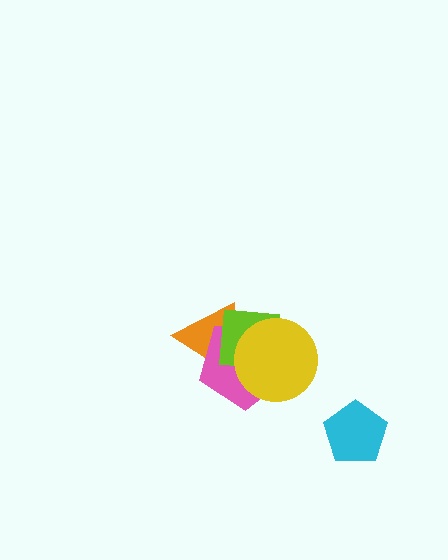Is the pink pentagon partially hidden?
Yes, it is partially covered by another shape.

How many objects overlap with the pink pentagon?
3 objects overlap with the pink pentagon.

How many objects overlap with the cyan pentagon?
0 objects overlap with the cyan pentagon.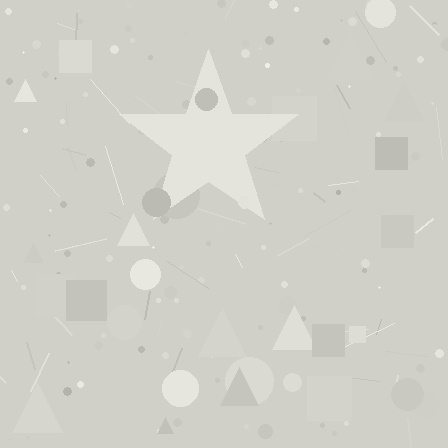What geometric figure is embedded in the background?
A star is embedded in the background.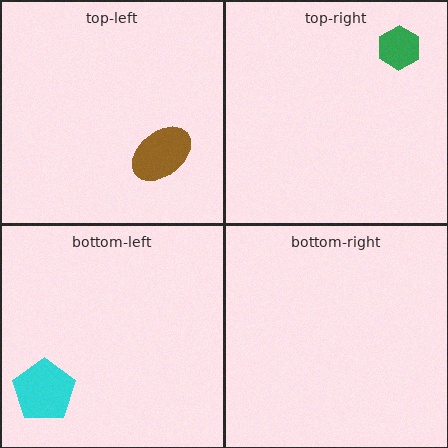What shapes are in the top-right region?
The green hexagon.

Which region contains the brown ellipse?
The top-left region.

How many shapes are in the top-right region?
1.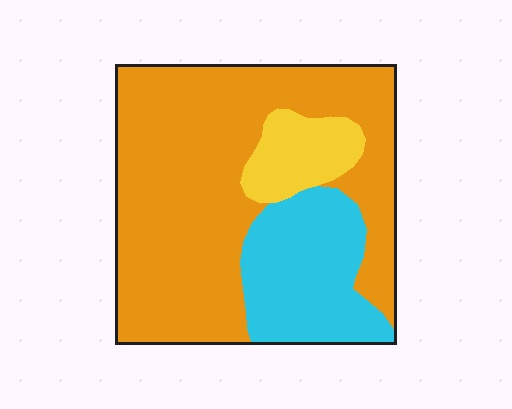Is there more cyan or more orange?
Orange.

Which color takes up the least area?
Yellow, at roughly 10%.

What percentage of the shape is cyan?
Cyan covers about 25% of the shape.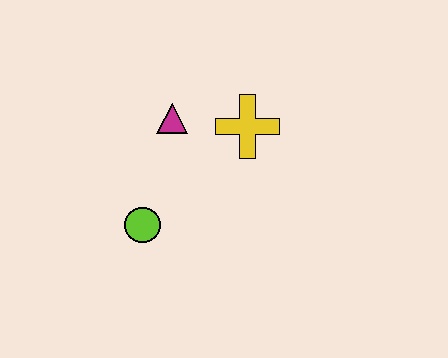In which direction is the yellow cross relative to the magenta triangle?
The yellow cross is to the right of the magenta triangle.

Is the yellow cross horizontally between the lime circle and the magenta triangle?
No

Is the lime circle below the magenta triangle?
Yes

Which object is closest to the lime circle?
The magenta triangle is closest to the lime circle.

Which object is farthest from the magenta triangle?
The lime circle is farthest from the magenta triangle.